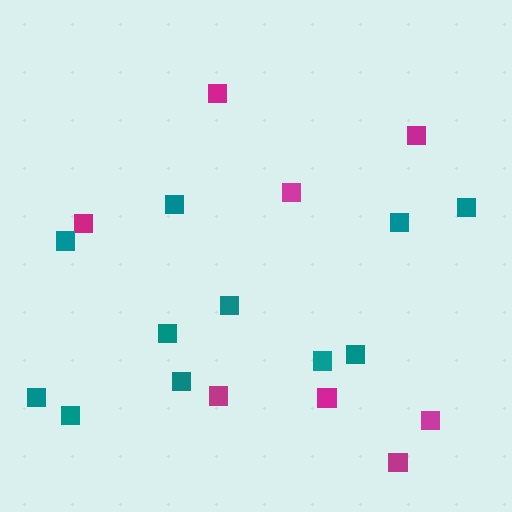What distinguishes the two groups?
There are 2 groups: one group of magenta squares (8) and one group of teal squares (11).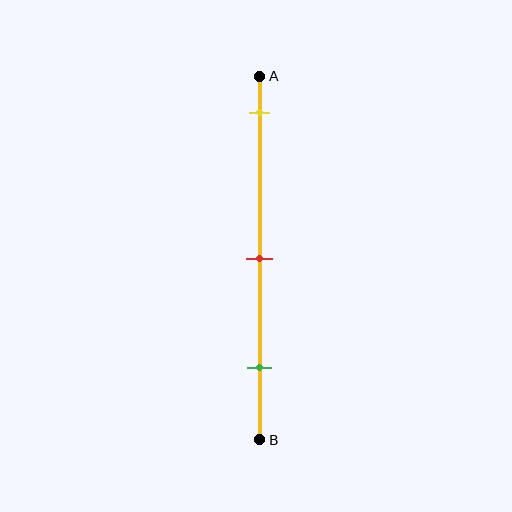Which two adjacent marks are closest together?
The red and green marks are the closest adjacent pair.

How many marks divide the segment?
There are 3 marks dividing the segment.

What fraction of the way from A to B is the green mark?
The green mark is approximately 80% (0.8) of the way from A to B.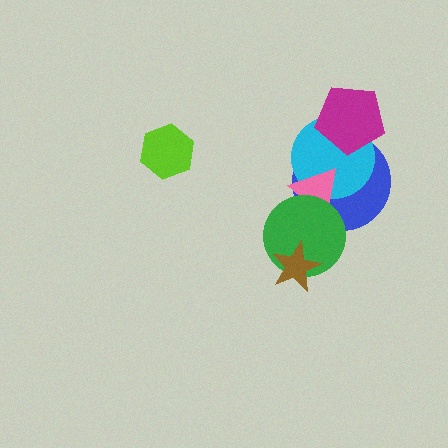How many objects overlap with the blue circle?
4 objects overlap with the blue circle.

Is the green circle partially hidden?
Yes, it is partially covered by another shape.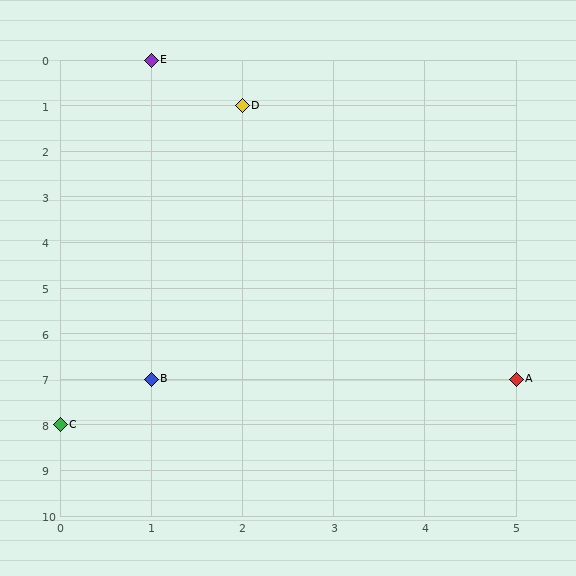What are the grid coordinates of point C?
Point C is at grid coordinates (0, 8).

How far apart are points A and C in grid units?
Points A and C are 5 columns and 1 row apart (about 5.1 grid units diagonally).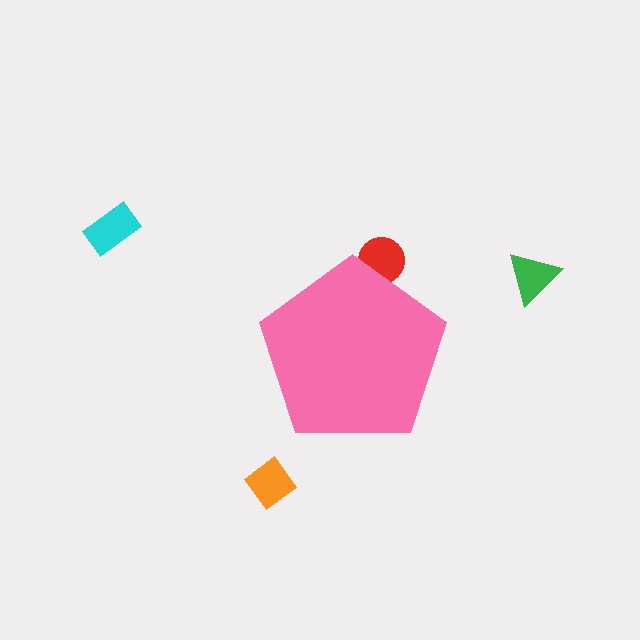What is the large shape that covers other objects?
A pink pentagon.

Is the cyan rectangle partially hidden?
No, the cyan rectangle is fully visible.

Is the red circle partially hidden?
Yes, the red circle is partially hidden behind the pink pentagon.